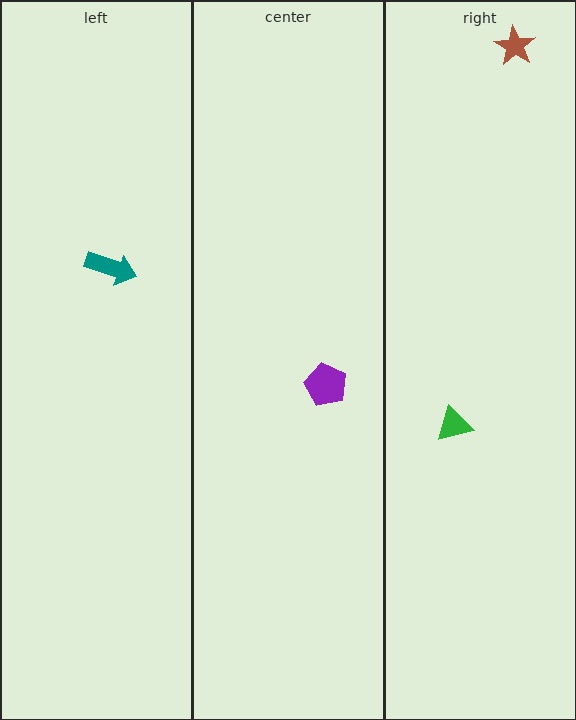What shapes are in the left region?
The teal arrow.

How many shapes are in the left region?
1.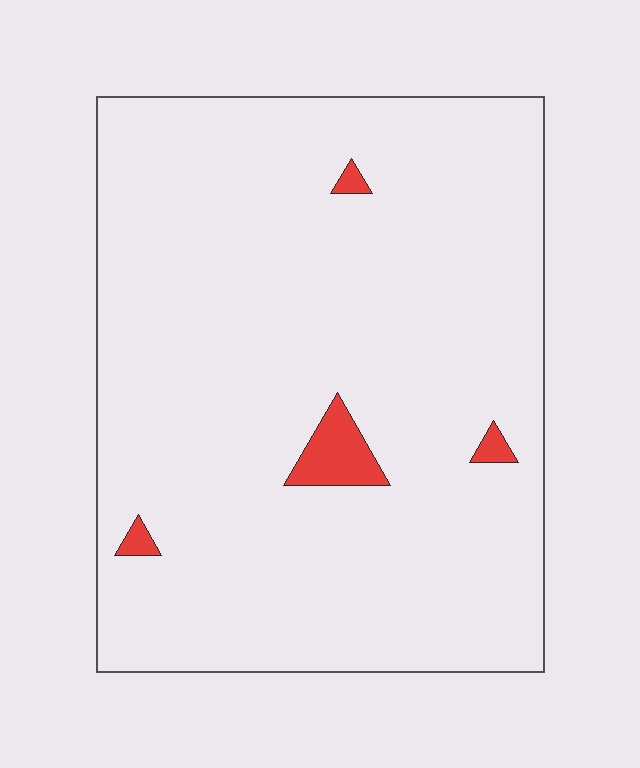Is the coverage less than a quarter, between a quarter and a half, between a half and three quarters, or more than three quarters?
Less than a quarter.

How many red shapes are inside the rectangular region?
4.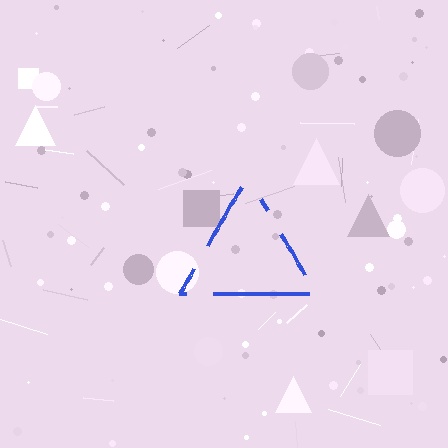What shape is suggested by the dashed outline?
The dashed outline suggests a triangle.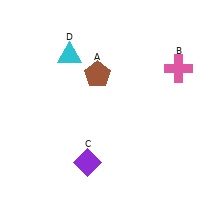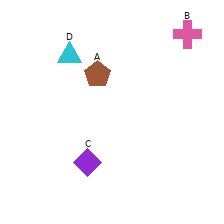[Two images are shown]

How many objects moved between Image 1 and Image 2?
1 object moved between the two images.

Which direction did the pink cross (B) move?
The pink cross (B) moved up.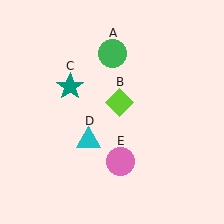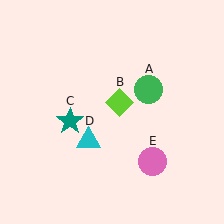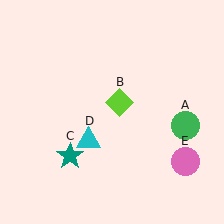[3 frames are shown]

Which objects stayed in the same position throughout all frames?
Lime diamond (object B) and cyan triangle (object D) remained stationary.